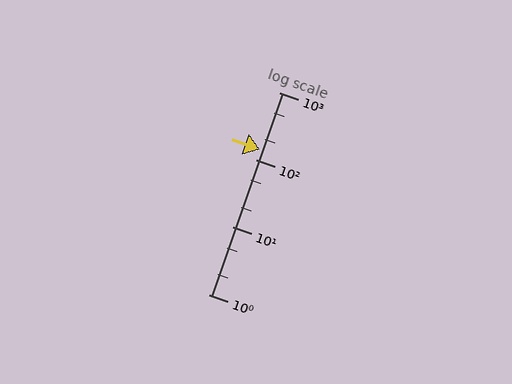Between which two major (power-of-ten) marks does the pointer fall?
The pointer is between 100 and 1000.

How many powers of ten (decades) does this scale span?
The scale spans 3 decades, from 1 to 1000.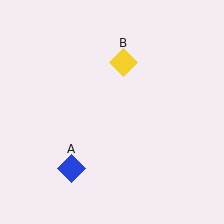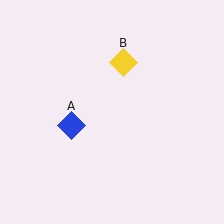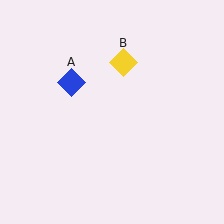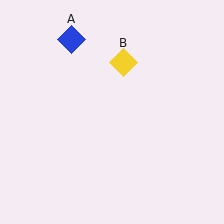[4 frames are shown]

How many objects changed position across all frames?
1 object changed position: blue diamond (object A).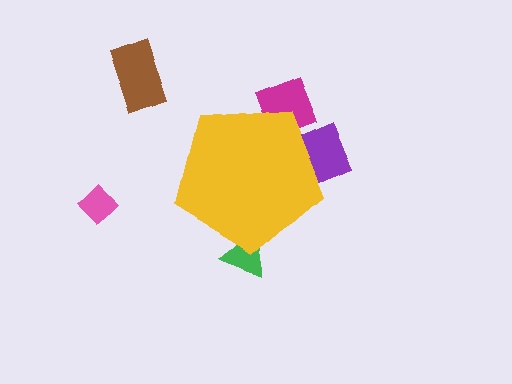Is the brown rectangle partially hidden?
No, the brown rectangle is fully visible.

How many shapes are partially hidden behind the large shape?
3 shapes are partially hidden.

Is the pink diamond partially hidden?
No, the pink diamond is fully visible.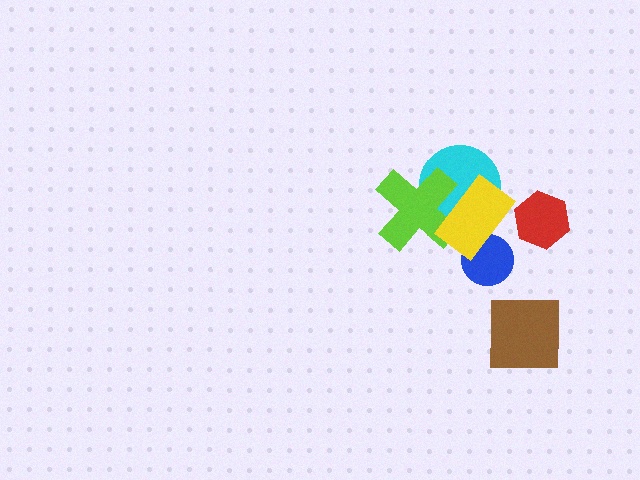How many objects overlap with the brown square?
0 objects overlap with the brown square.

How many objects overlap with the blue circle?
1 object overlaps with the blue circle.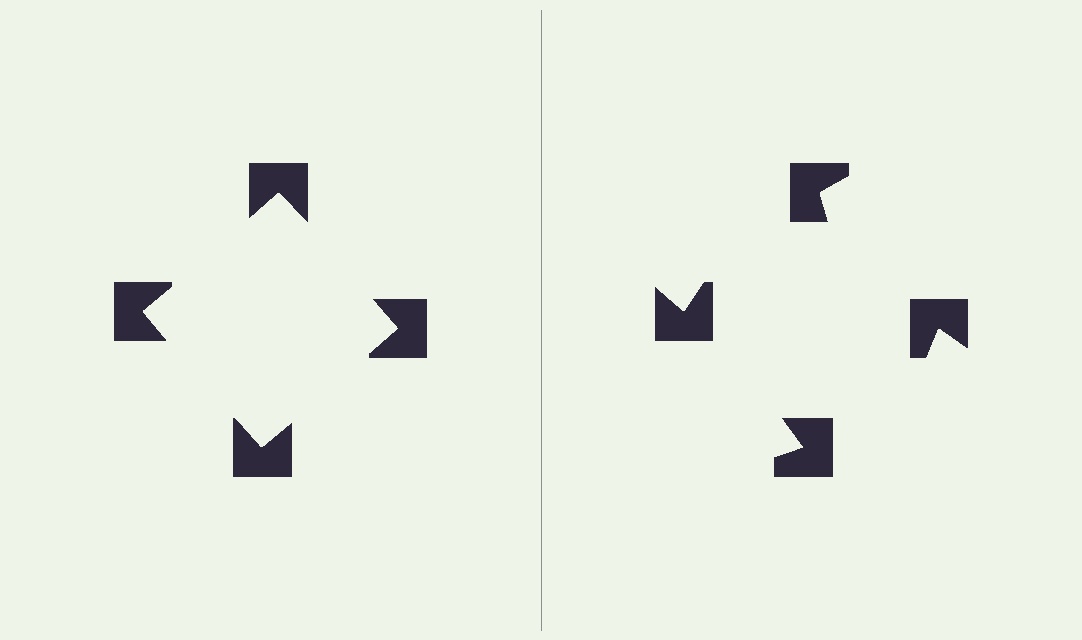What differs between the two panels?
The notched squares are positioned identically on both sides; only the wedge orientations differ. On the left they align to a square; on the right they are misaligned.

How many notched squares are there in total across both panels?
8 — 4 on each side.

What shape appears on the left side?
An illusory square.